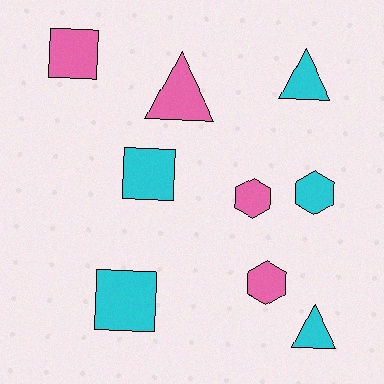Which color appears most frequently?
Cyan, with 5 objects.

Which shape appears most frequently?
Hexagon, with 3 objects.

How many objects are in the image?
There are 9 objects.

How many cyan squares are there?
There are 2 cyan squares.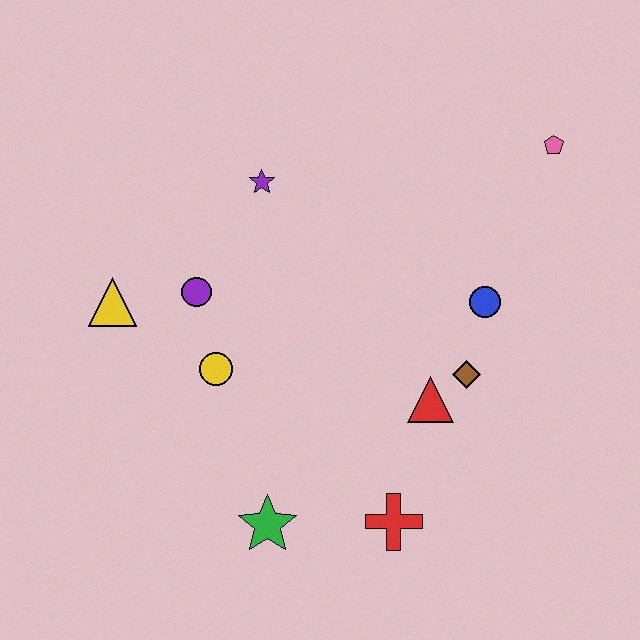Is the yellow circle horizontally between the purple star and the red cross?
No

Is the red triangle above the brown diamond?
No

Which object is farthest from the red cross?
The pink pentagon is farthest from the red cross.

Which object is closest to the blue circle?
The brown diamond is closest to the blue circle.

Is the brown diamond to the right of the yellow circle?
Yes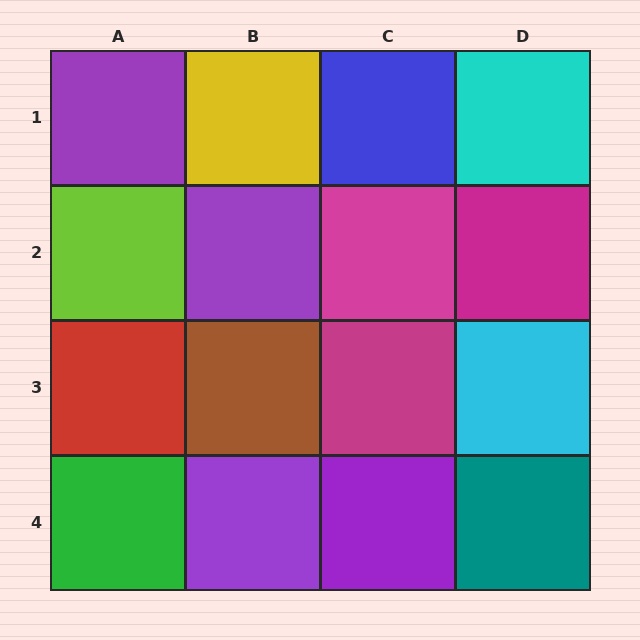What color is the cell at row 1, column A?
Purple.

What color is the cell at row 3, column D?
Cyan.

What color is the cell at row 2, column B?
Purple.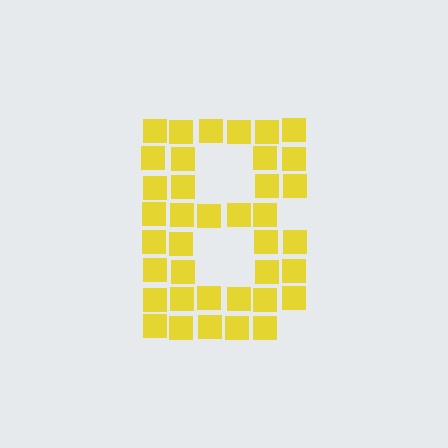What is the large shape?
The large shape is the letter B.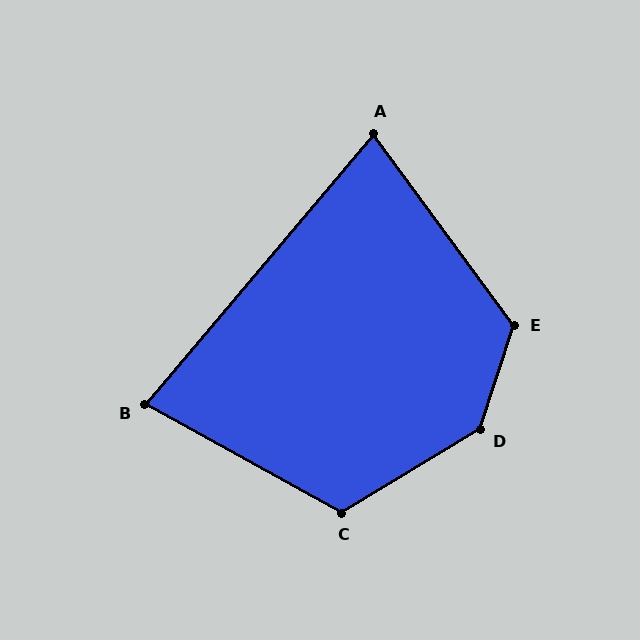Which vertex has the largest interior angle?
D, at approximately 139 degrees.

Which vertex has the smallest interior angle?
A, at approximately 76 degrees.